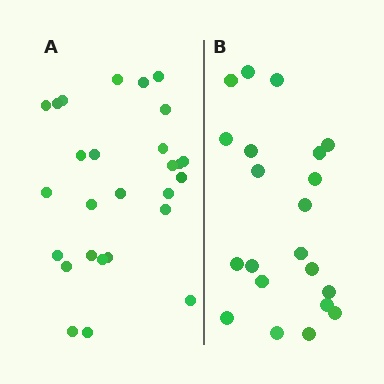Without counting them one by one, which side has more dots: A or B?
Region A (the left region) has more dots.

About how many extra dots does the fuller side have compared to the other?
Region A has about 6 more dots than region B.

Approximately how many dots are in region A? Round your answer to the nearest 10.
About 30 dots. (The exact count is 27, which rounds to 30.)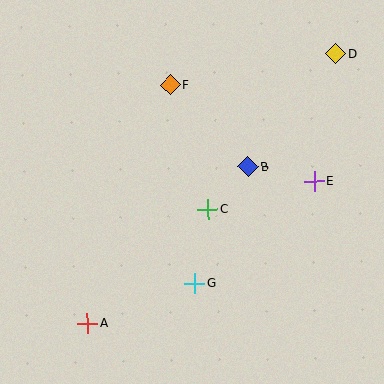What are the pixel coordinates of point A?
Point A is at (87, 324).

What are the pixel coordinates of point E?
Point E is at (314, 181).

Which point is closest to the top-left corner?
Point F is closest to the top-left corner.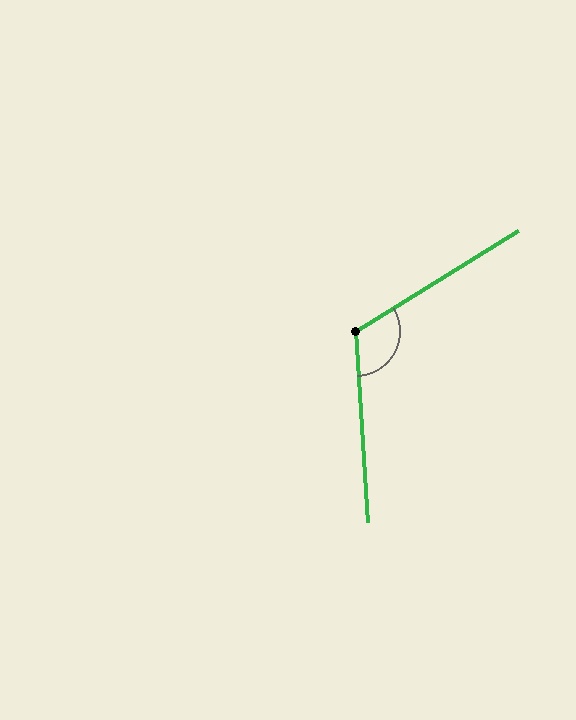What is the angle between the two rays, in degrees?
Approximately 118 degrees.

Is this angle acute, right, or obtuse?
It is obtuse.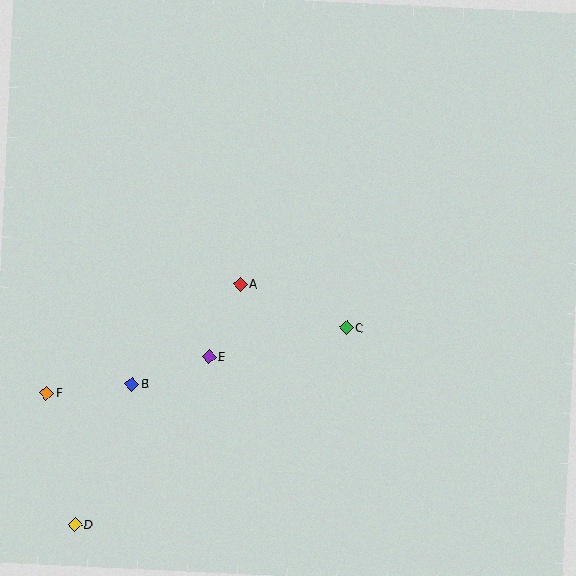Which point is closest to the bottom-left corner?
Point D is closest to the bottom-left corner.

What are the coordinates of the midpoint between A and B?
The midpoint between A and B is at (186, 334).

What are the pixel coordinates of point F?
Point F is at (47, 393).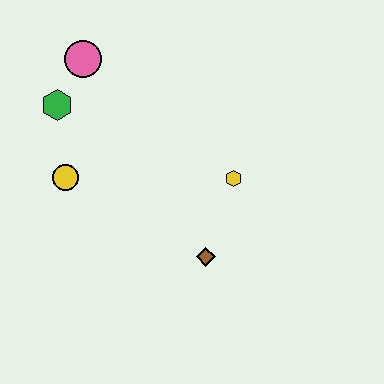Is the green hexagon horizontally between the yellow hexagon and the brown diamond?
No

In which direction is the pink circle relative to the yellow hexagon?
The pink circle is to the left of the yellow hexagon.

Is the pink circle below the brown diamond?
No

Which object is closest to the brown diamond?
The yellow hexagon is closest to the brown diamond.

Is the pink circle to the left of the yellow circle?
No